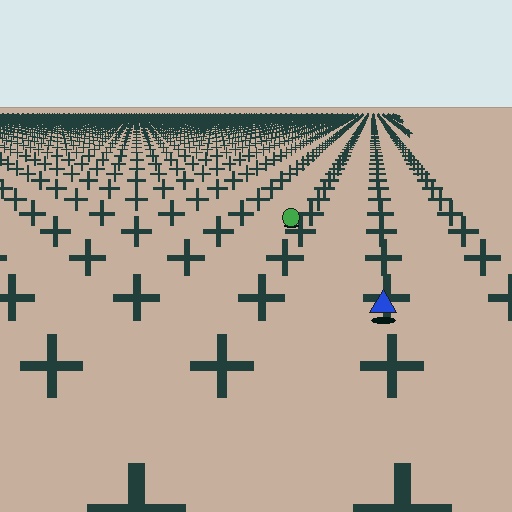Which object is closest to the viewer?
The blue triangle is closest. The texture marks near it are larger and more spread out.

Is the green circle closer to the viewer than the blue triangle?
No. The blue triangle is closer — you can tell from the texture gradient: the ground texture is coarser near it.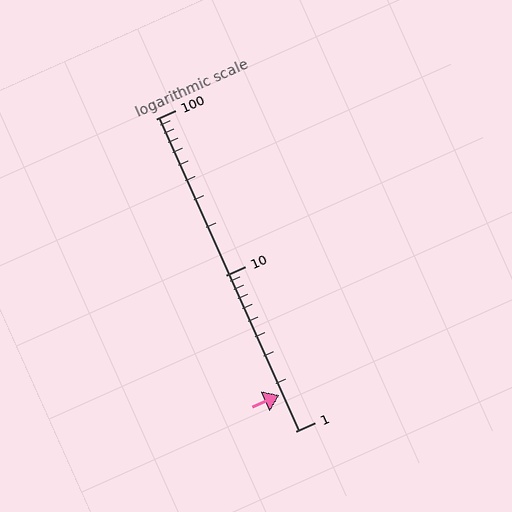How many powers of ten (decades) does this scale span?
The scale spans 2 decades, from 1 to 100.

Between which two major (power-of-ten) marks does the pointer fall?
The pointer is between 1 and 10.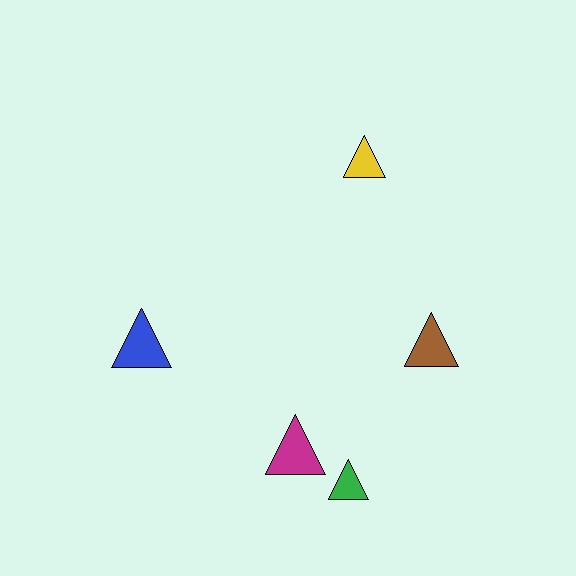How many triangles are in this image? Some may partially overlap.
There are 5 triangles.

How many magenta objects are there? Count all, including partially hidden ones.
There is 1 magenta object.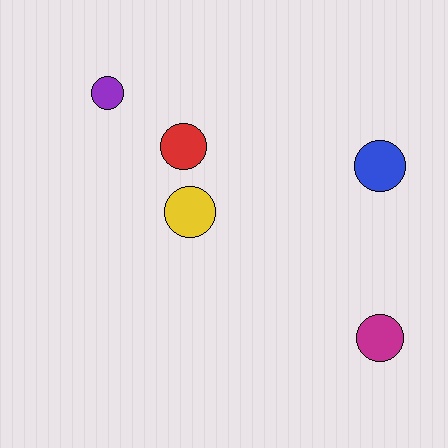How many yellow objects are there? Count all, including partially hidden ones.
There is 1 yellow object.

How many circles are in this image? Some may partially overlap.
There are 5 circles.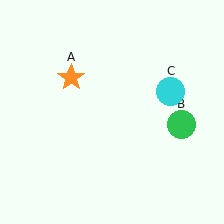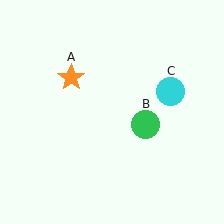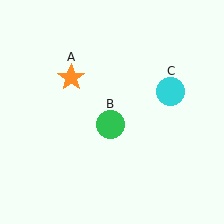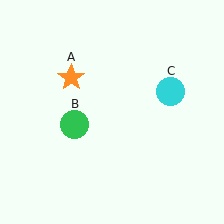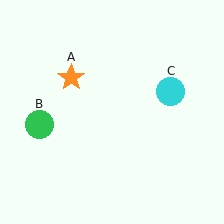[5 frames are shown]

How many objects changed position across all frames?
1 object changed position: green circle (object B).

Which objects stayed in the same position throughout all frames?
Orange star (object A) and cyan circle (object C) remained stationary.